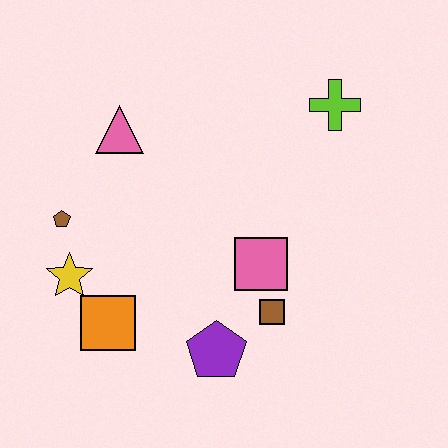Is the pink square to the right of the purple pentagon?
Yes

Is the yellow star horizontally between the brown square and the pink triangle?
No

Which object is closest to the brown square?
The pink square is closest to the brown square.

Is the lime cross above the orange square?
Yes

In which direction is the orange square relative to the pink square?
The orange square is to the left of the pink square.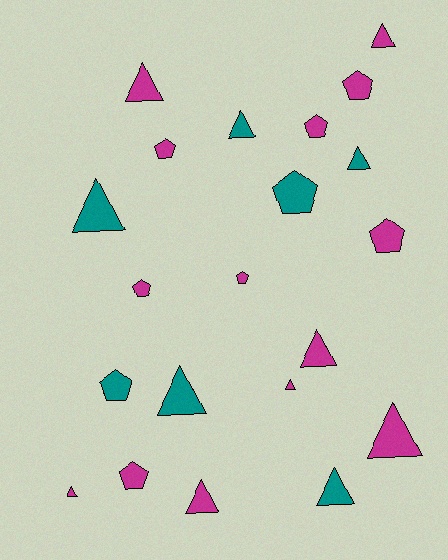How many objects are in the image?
There are 21 objects.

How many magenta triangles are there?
There are 7 magenta triangles.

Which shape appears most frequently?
Triangle, with 12 objects.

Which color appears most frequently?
Magenta, with 14 objects.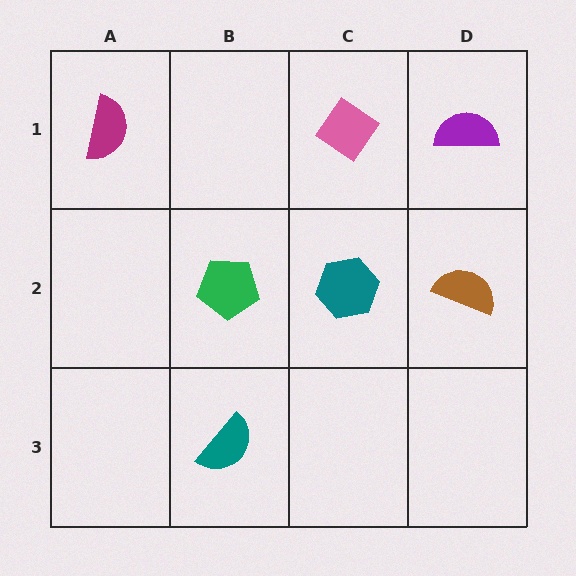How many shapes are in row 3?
1 shape.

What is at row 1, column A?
A magenta semicircle.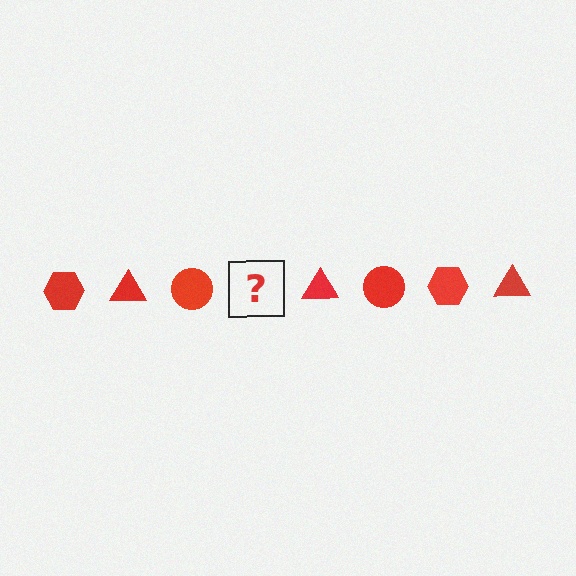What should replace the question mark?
The question mark should be replaced with a red hexagon.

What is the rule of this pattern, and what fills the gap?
The rule is that the pattern cycles through hexagon, triangle, circle shapes in red. The gap should be filled with a red hexagon.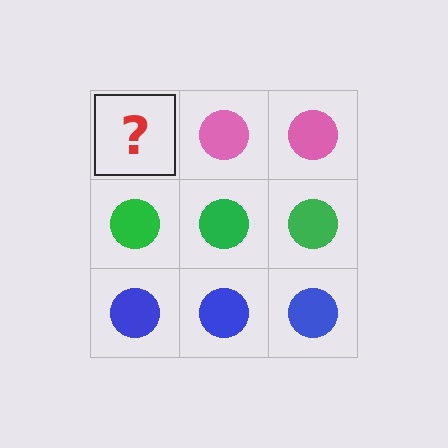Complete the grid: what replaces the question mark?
The question mark should be replaced with a pink circle.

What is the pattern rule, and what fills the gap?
The rule is that each row has a consistent color. The gap should be filled with a pink circle.